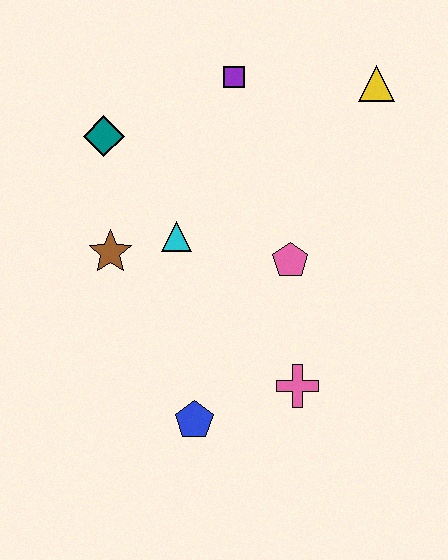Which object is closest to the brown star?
The cyan triangle is closest to the brown star.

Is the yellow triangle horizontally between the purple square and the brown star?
No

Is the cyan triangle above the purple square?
No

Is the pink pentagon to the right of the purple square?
Yes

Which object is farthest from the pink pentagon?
The teal diamond is farthest from the pink pentagon.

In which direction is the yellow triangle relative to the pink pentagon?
The yellow triangle is above the pink pentagon.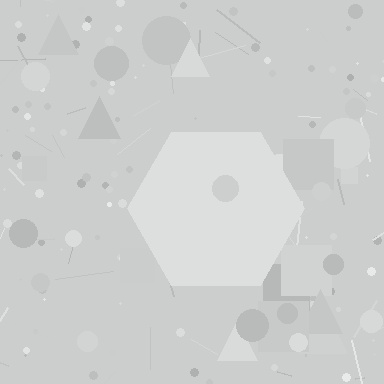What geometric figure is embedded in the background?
A hexagon is embedded in the background.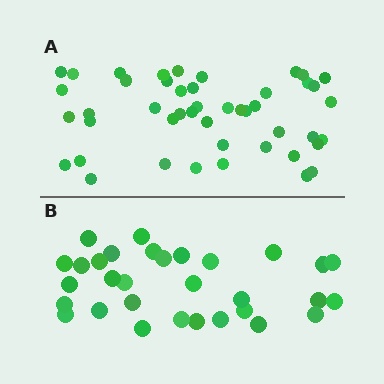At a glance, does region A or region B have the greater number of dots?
Region A (the top region) has more dots.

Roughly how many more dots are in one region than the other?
Region A has approximately 15 more dots than region B.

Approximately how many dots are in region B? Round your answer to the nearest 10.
About 30 dots. (The exact count is 31, which rounds to 30.)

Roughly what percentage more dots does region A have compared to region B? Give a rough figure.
About 50% more.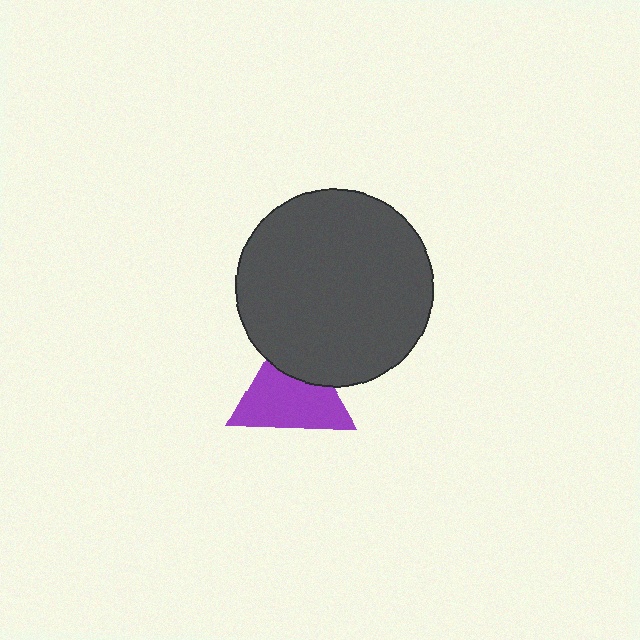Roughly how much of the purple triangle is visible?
Most of it is visible (roughly 69%).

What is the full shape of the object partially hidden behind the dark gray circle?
The partially hidden object is a purple triangle.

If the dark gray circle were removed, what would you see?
You would see the complete purple triangle.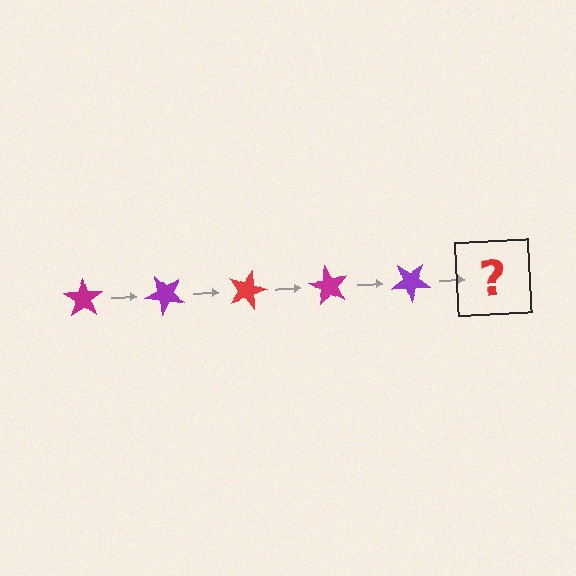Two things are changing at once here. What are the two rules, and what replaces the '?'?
The two rules are that it rotates 45 degrees each step and the color cycles through magenta, purple, and red. The '?' should be a red star, rotated 225 degrees from the start.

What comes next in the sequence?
The next element should be a red star, rotated 225 degrees from the start.